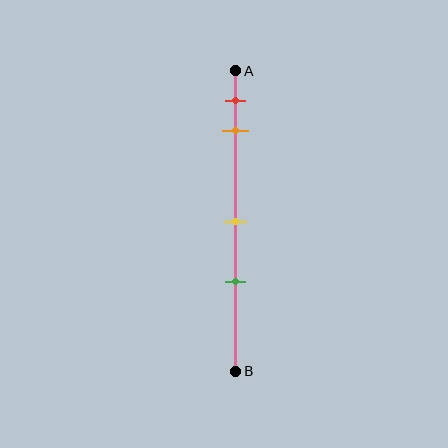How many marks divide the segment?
There are 4 marks dividing the segment.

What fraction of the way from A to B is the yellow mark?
The yellow mark is approximately 50% (0.5) of the way from A to B.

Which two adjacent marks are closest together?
The red and orange marks are the closest adjacent pair.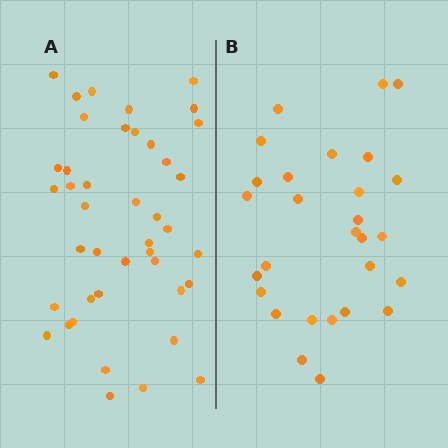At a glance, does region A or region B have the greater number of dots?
Region A (the left region) has more dots.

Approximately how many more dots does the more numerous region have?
Region A has approximately 15 more dots than region B.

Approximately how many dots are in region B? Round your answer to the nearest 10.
About 30 dots. (The exact count is 28, which rounds to 30.)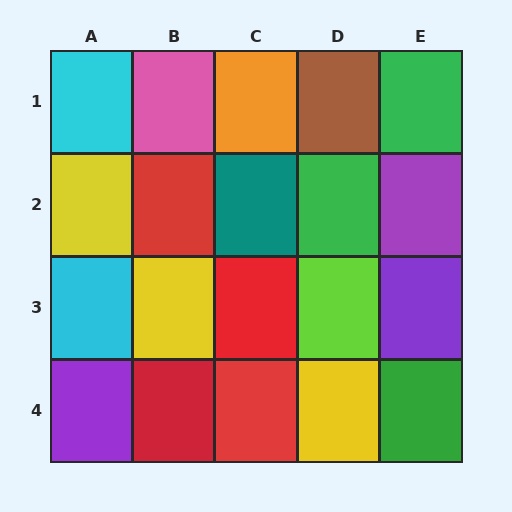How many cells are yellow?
3 cells are yellow.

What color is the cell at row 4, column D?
Yellow.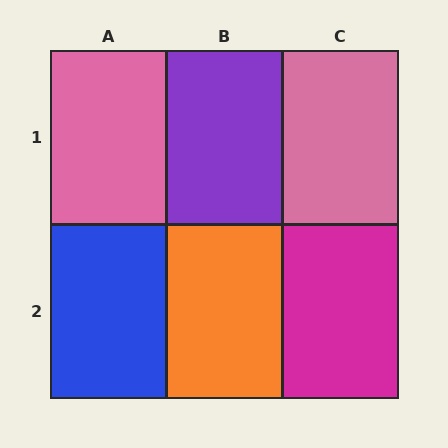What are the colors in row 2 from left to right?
Blue, orange, magenta.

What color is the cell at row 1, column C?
Pink.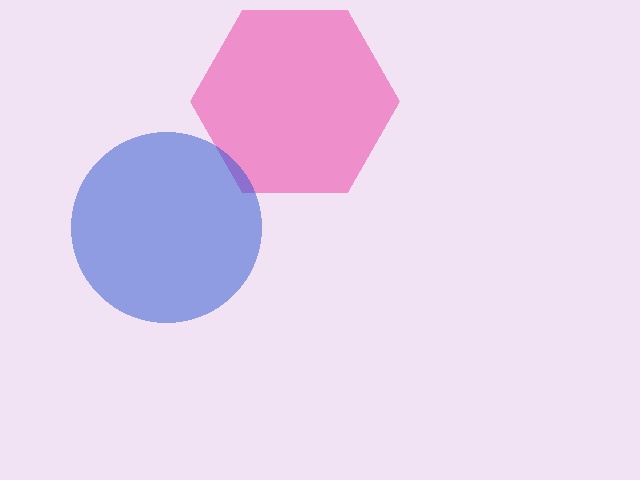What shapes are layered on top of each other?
The layered shapes are: a pink hexagon, a blue circle.